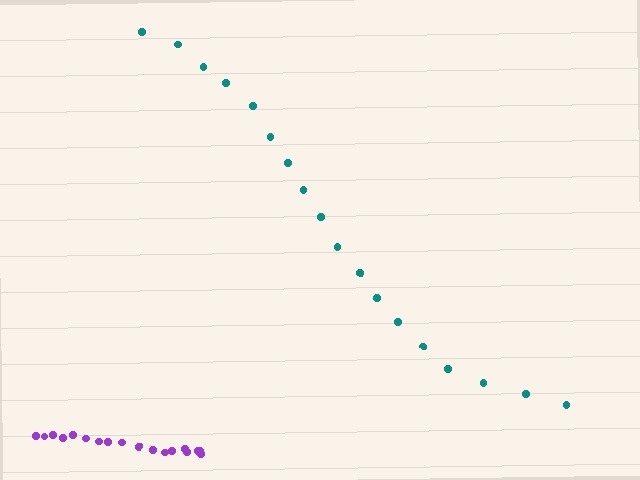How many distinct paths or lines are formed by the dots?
There are 2 distinct paths.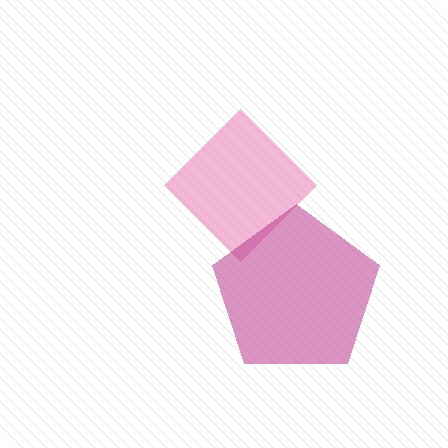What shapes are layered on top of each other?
The layered shapes are: a pink diamond, a magenta pentagon.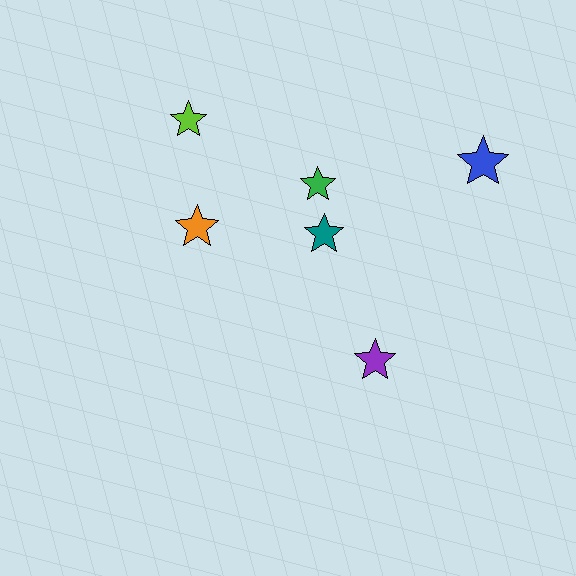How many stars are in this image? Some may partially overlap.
There are 6 stars.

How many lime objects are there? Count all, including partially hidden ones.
There is 1 lime object.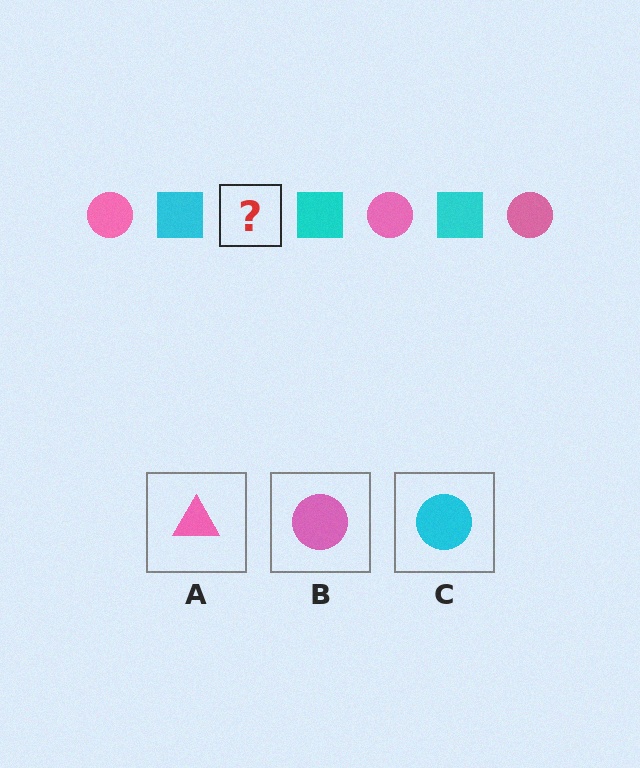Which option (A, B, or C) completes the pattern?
B.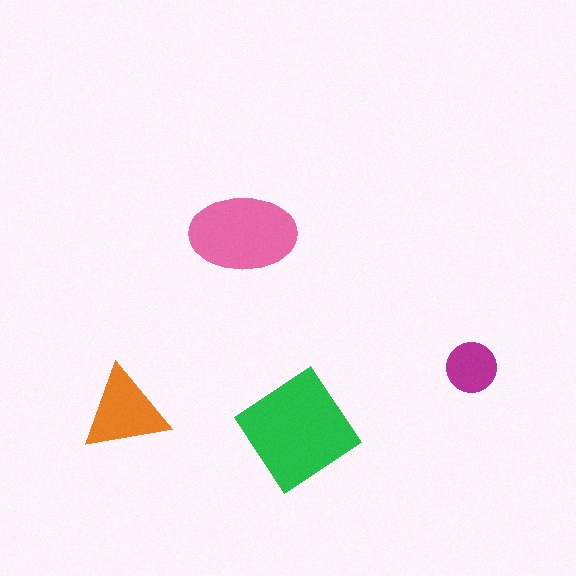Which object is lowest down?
The green diamond is bottommost.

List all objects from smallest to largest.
The magenta circle, the orange triangle, the pink ellipse, the green diamond.